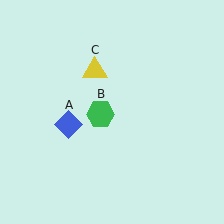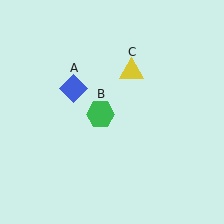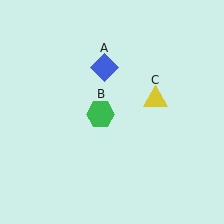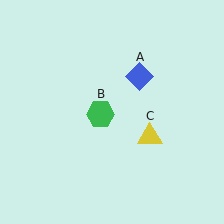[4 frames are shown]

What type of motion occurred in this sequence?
The blue diamond (object A), yellow triangle (object C) rotated clockwise around the center of the scene.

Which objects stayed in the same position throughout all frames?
Green hexagon (object B) remained stationary.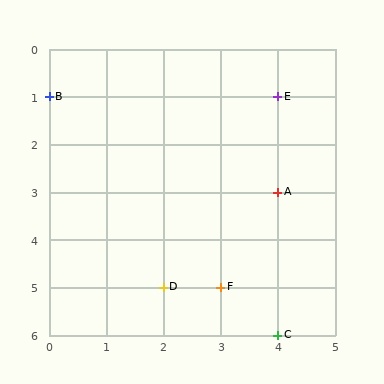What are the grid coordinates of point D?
Point D is at grid coordinates (2, 5).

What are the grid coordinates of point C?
Point C is at grid coordinates (4, 6).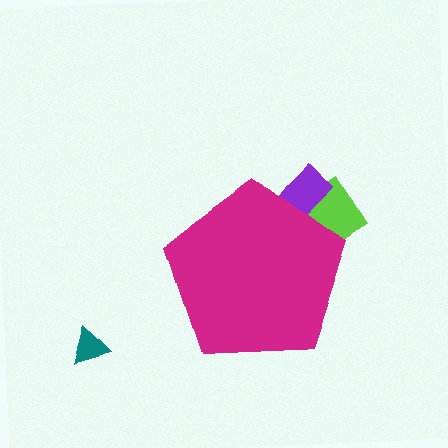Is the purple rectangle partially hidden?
Yes, the purple rectangle is partially hidden behind the magenta pentagon.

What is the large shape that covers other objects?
A magenta pentagon.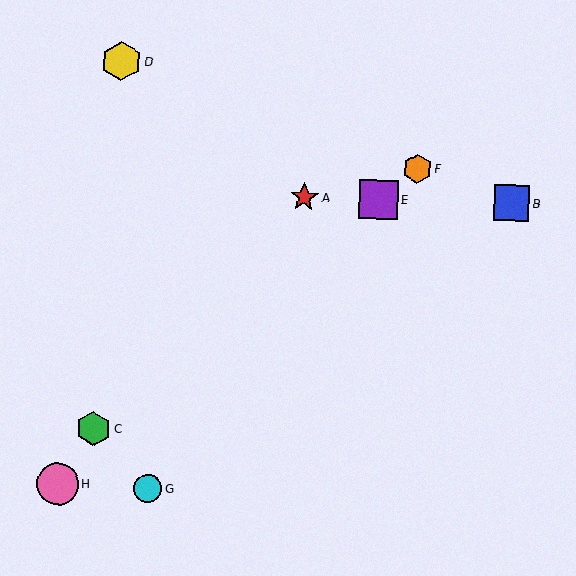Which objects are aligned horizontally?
Objects A, B, E are aligned horizontally.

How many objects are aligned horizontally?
3 objects (A, B, E) are aligned horizontally.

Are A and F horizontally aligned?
No, A is at y≈197 and F is at y≈169.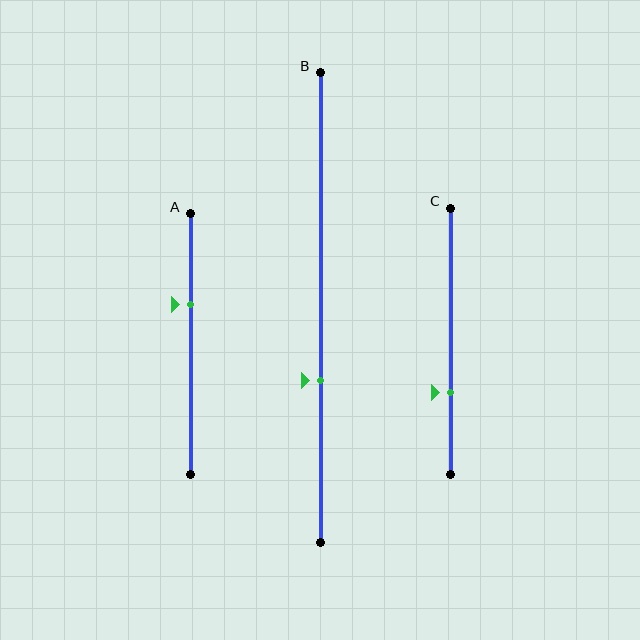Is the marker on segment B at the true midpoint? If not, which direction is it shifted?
No, the marker on segment B is shifted downward by about 15% of the segment length.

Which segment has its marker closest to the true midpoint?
Segment A has its marker closest to the true midpoint.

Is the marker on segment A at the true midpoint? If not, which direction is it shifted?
No, the marker on segment A is shifted upward by about 15% of the segment length.